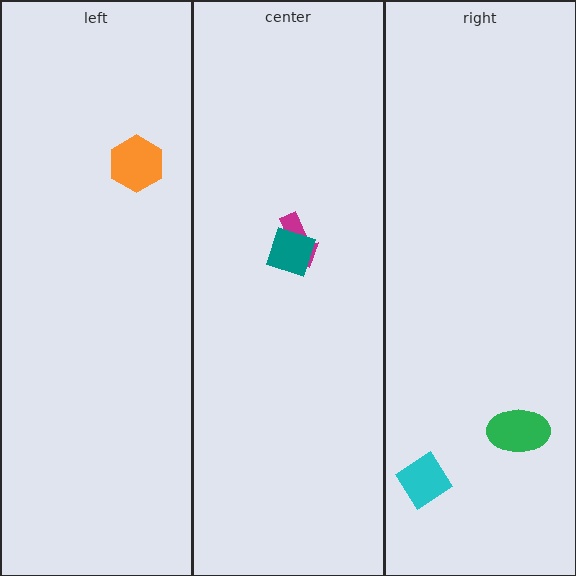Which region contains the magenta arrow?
The center region.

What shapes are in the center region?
The magenta arrow, the teal diamond.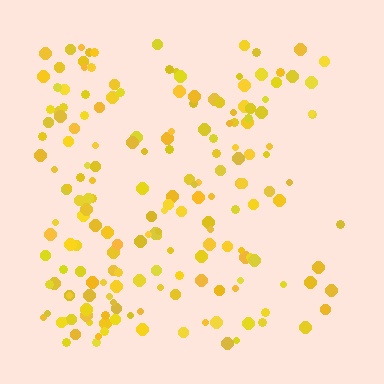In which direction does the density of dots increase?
From right to left, with the left side densest.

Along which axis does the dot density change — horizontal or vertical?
Horizontal.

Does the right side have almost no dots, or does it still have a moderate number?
Still a moderate number, just noticeably fewer than the left.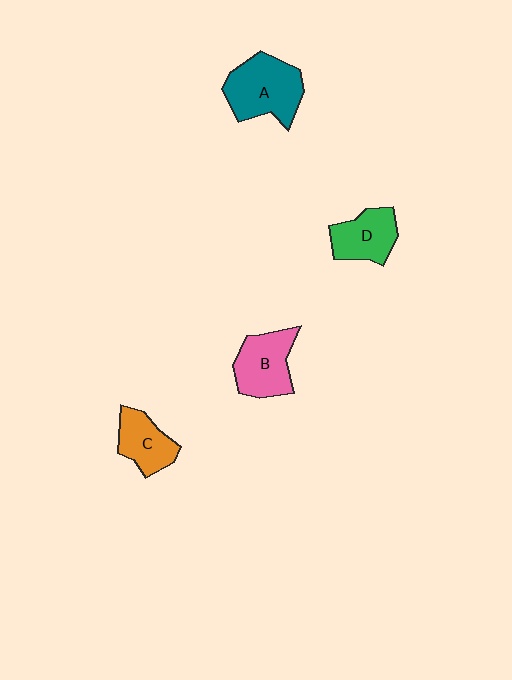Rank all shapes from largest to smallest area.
From largest to smallest: A (teal), B (pink), D (green), C (orange).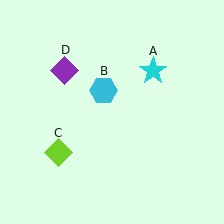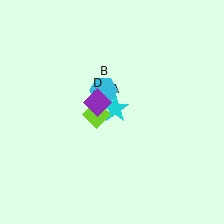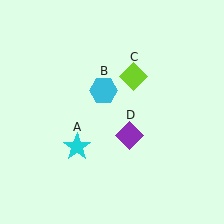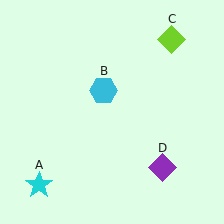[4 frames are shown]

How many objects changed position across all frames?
3 objects changed position: cyan star (object A), lime diamond (object C), purple diamond (object D).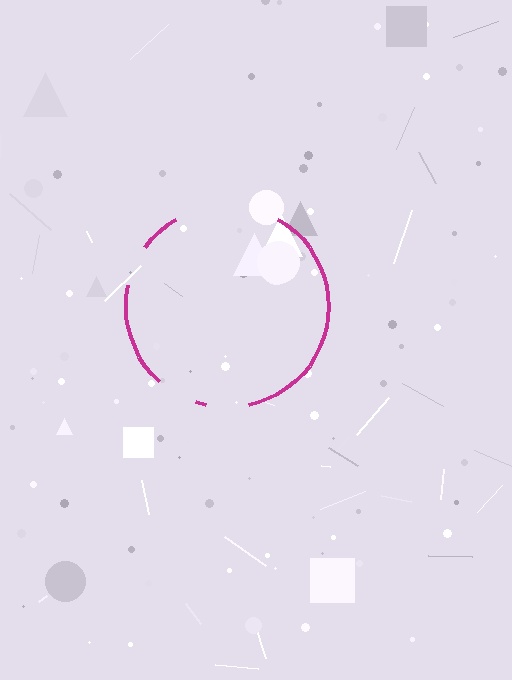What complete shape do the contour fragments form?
The contour fragments form a circle.